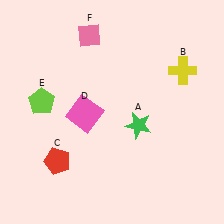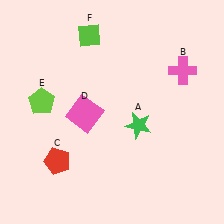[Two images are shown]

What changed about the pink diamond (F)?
In Image 1, F is pink. In Image 2, it changed to lime.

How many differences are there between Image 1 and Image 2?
There are 2 differences between the two images.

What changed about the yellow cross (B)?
In Image 1, B is yellow. In Image 2, it changed to pink.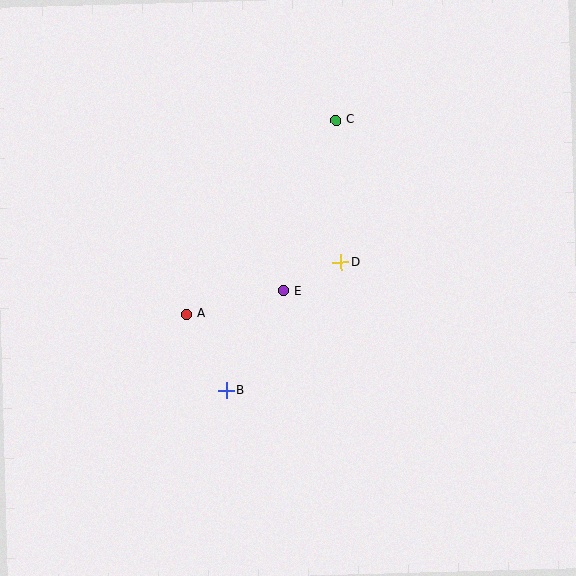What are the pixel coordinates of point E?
Point E is at (284, 291).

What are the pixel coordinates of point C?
Point C is at (336, 120).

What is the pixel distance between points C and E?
The distance between C and E is 179 pixels.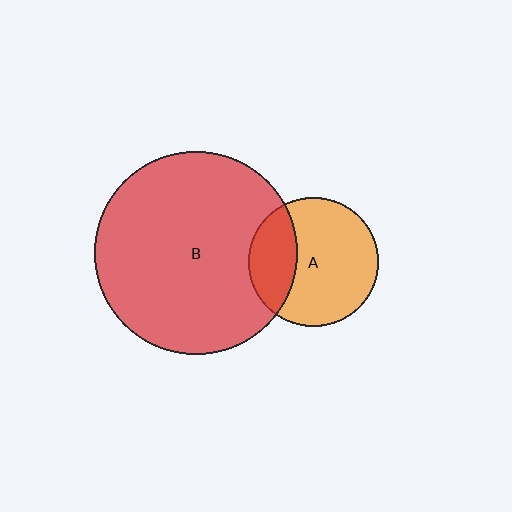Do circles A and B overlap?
Yes.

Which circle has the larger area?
Circle B (red).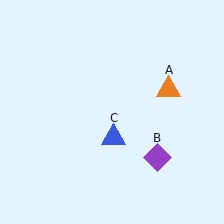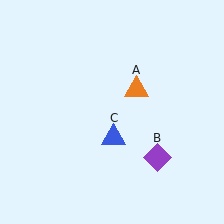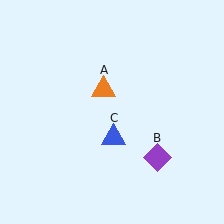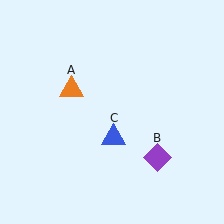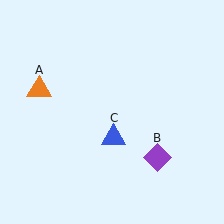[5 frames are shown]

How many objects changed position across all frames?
1 object changed position: orange triangle (object A).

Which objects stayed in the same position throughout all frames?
Purple diamond (object B) and blue triangle (object C) remained stationary.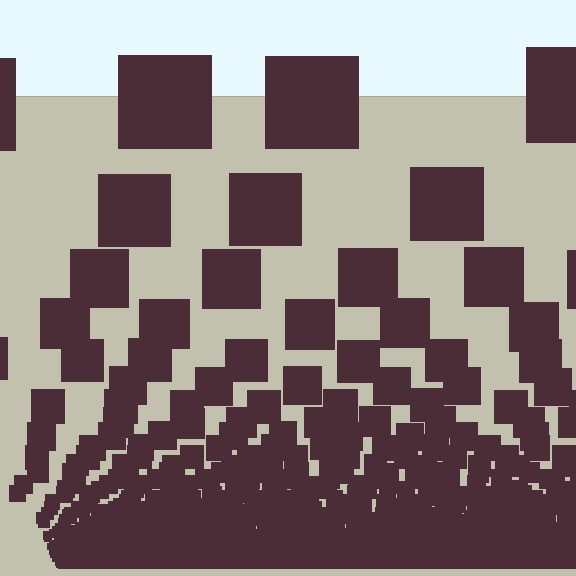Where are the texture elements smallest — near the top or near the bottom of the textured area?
Near the bottom.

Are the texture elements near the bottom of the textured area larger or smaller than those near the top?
Smaller. The gradient is inverted — elements near the bottom are smaller and denser.